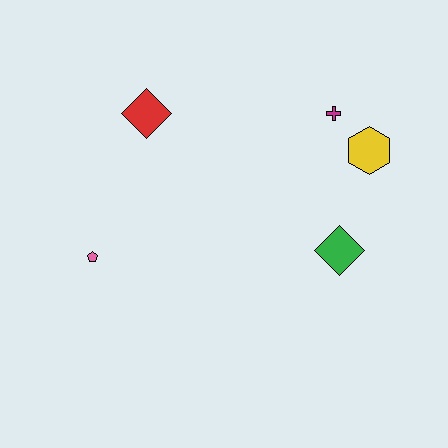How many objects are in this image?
There are 5 objects.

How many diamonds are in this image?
There are 2 diamonds.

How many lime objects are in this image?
There are no lime objects.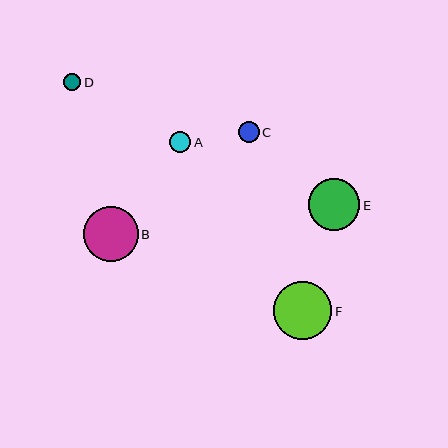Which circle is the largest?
Circle F is the largest with a size of approximately 59 pixels.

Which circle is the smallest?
Circle D is the smallest with a size of approximately 17 pixels.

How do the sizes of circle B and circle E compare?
Circle B and circle E are approximately the same size.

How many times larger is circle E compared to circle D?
Circle E is approximately 3.0 times the size of circle D.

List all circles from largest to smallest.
From largest to smallest: F, B, E, A, C, D.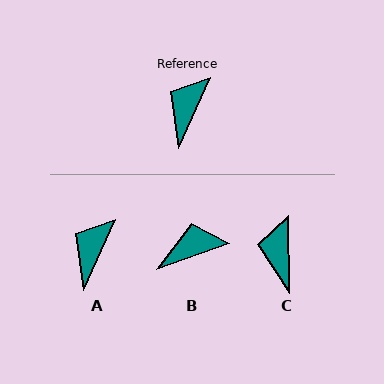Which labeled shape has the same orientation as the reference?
A.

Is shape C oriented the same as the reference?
No, it is off by about 25 degrees.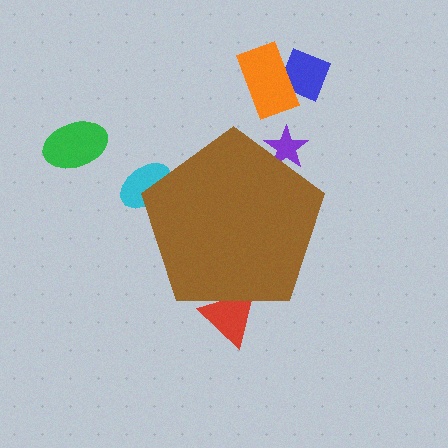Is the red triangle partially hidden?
Yes, the red triangle is partially hidden behind the brown pentagon.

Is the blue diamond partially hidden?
No, the blue diamond is fully visible.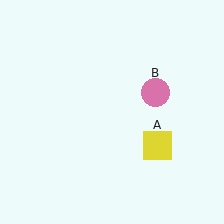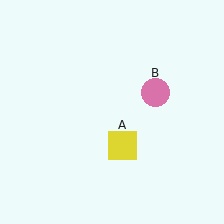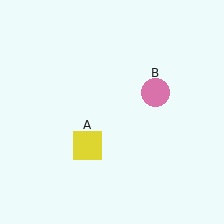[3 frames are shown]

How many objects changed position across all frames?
1 object changed position: yellow square (object A).